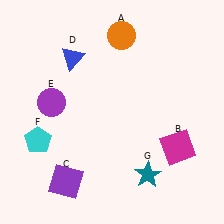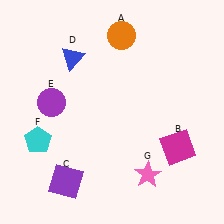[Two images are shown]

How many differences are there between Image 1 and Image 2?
There is 1 difference between the two images.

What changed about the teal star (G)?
In Image 1, G is teal. In Image 2, it changed to pink.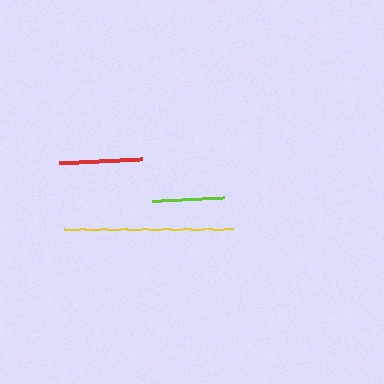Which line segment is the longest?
The yellow line is the longest at approximately 169 pixels.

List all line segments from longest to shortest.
From longest to shortest: yellow, red, lime.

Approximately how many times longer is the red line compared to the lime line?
The red line is approximately 1.2 times the length of the lime line.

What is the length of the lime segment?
The lime segment is approximately 72 pixels long.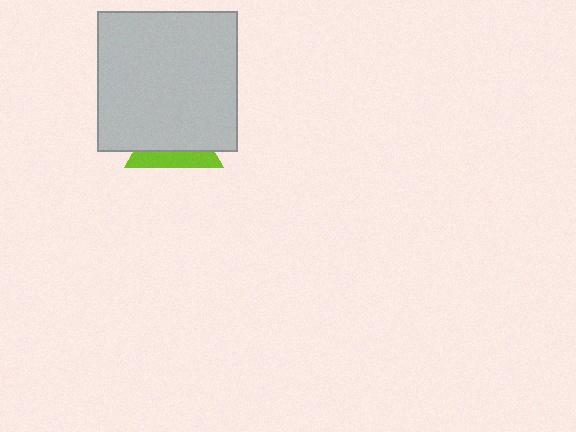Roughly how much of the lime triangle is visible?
A small part of it is visible (roughly 33%).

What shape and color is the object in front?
The object in front is a light gray square.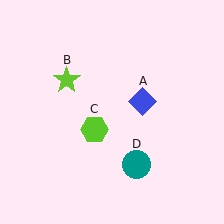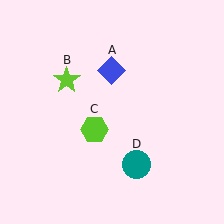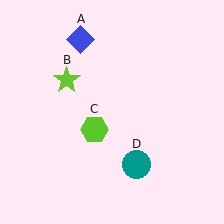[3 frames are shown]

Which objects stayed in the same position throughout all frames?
Lime star (object B) and lime hexagon (object C) and teal circle (object D) remained stationary.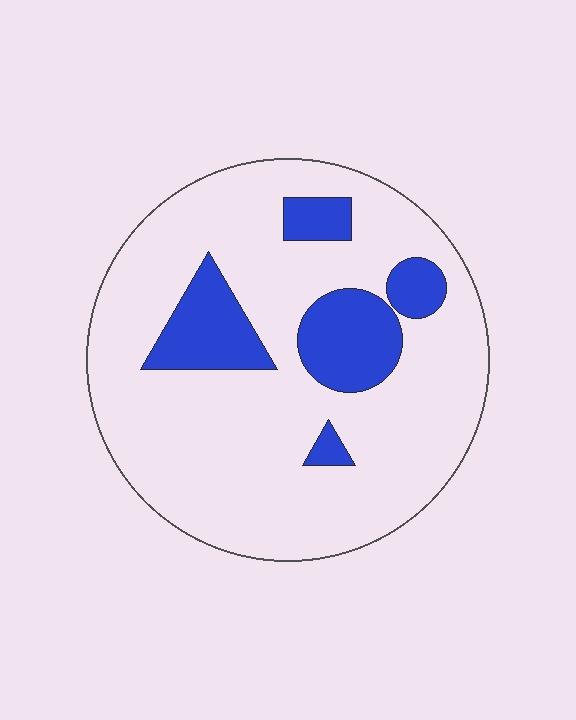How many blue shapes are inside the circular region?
5.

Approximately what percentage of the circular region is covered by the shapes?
Approximately 20%.